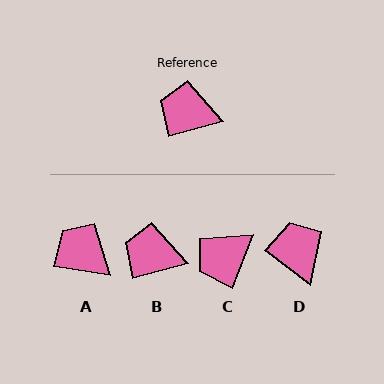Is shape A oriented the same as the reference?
No, it is off by about 25 degrees.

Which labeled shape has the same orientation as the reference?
B.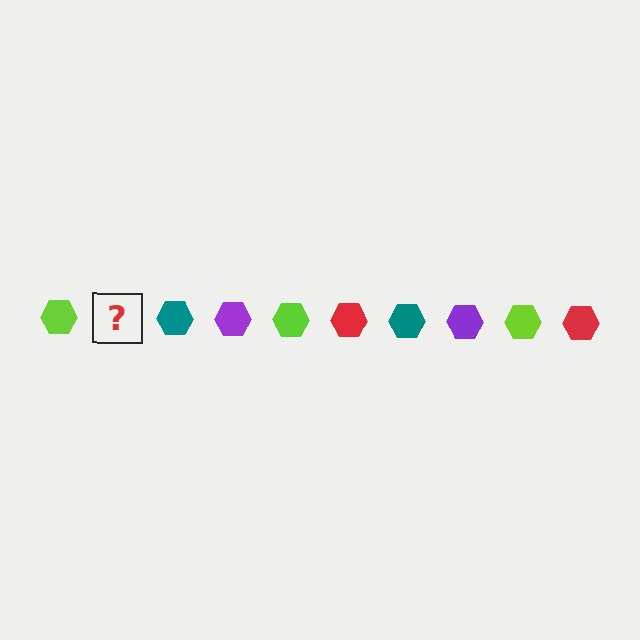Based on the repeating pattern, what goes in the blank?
The blank should be a red hexagon.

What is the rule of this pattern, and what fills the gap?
The rule is that the pattern cycles through lime, red, teal, purple hexagons. The gap should be filled with a red hexagon.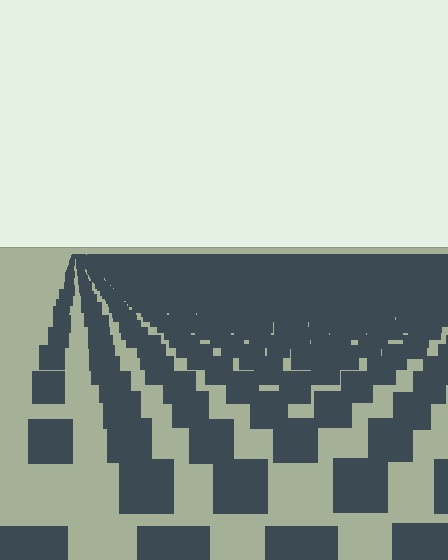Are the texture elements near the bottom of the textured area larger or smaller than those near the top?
Larger. Near the bottom, elements are closer to the viewer and appear at a bigger on-screen size.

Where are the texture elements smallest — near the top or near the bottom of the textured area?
Near the top.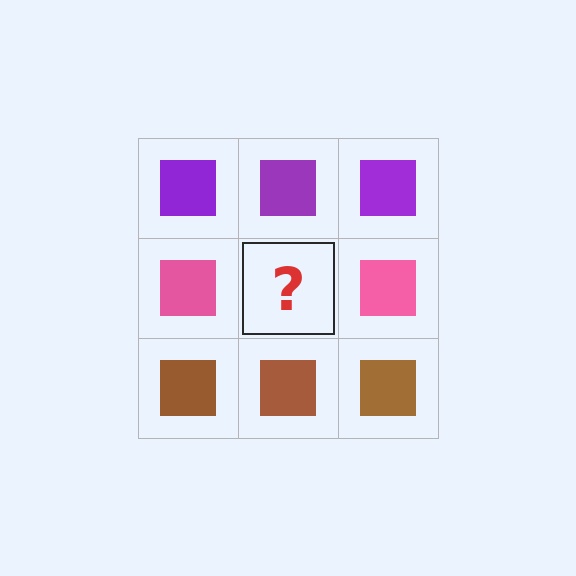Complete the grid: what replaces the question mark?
The question mark should be replaced with a pink square.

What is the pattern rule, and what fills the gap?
The rule is that each row has a consistent color. The gap should be filled with a pink square.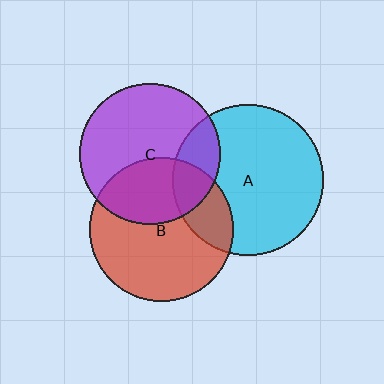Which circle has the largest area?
Circle A (cyan).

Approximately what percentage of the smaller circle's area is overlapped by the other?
Approximately 20%.